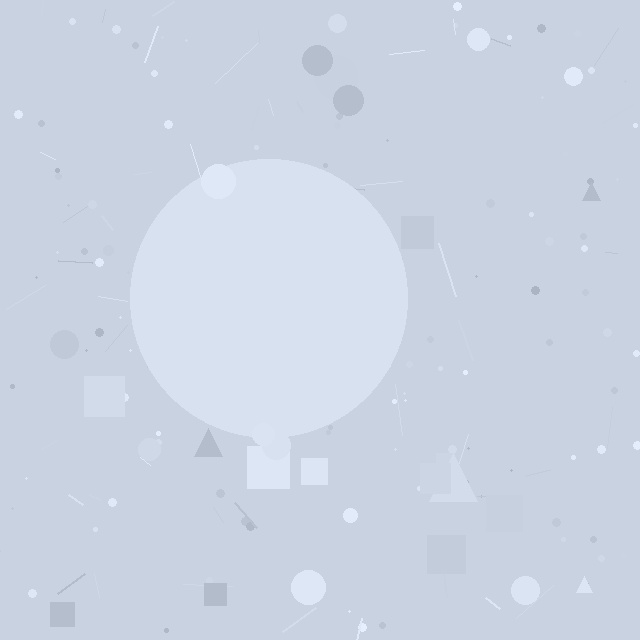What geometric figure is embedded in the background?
A circle is embedded in the background.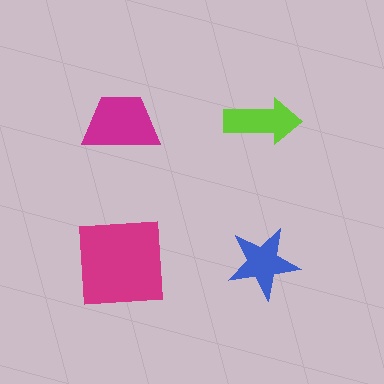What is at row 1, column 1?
A magenta trapezoid.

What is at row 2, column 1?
A magenta square.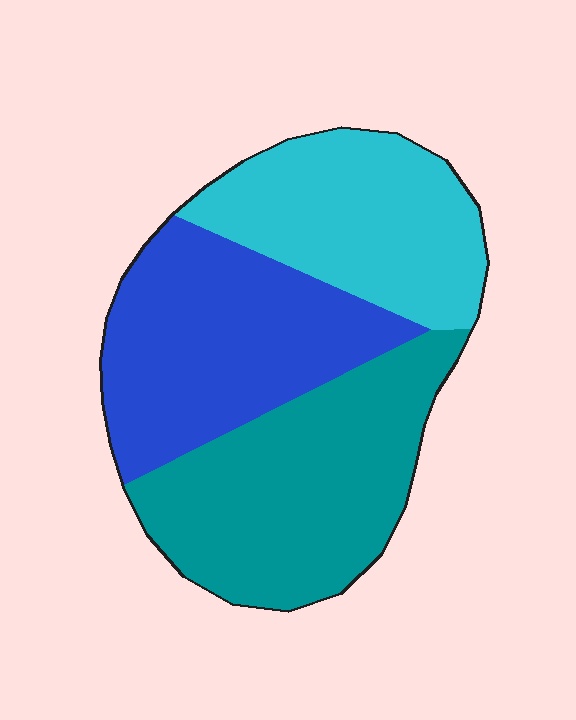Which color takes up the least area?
Cyan, at roughly 30%.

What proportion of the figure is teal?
Teal takes up between a third and a half of the figure.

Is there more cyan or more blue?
Blue.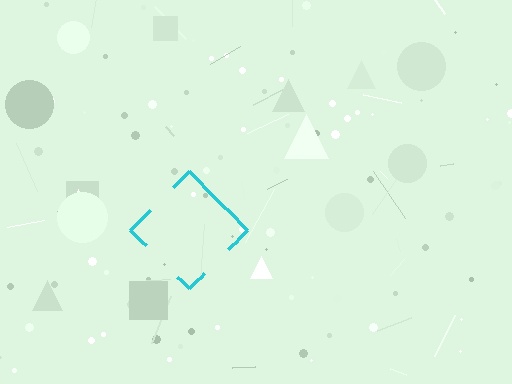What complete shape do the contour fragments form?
The contour fragments form a diamond.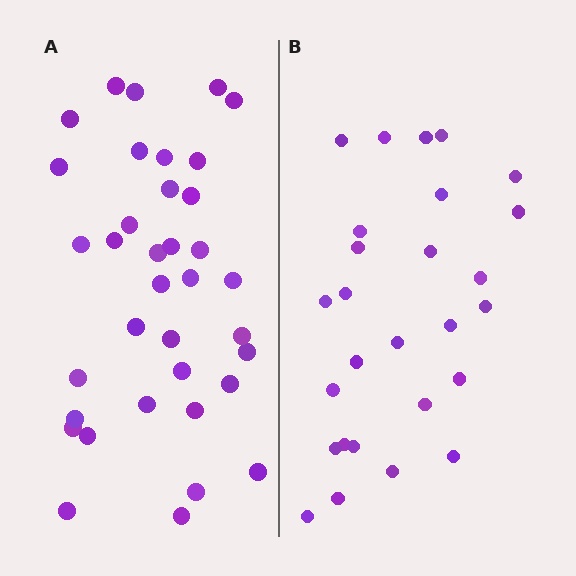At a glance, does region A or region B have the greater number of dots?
Region A (the left region) has more dots.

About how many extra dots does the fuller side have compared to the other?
Region A has roughly 8 or so more dots than region B.